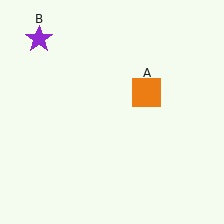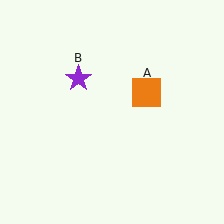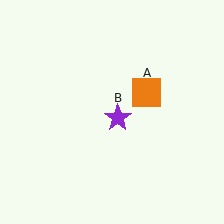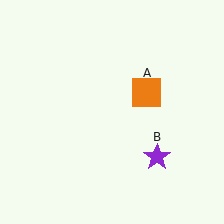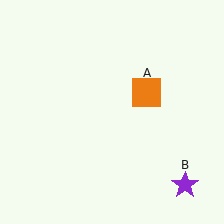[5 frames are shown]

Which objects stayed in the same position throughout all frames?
Orange square (object A) remained stationary.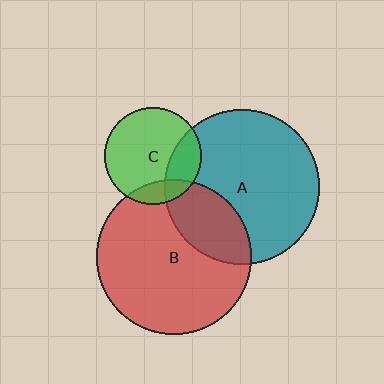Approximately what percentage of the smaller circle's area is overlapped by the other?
Approximately 15%.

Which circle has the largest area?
Circle A (teal).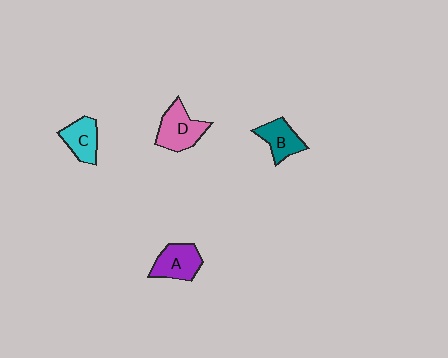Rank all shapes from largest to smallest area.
From largest to smallest: D (pink), A (purple), C (cyan), B (teal).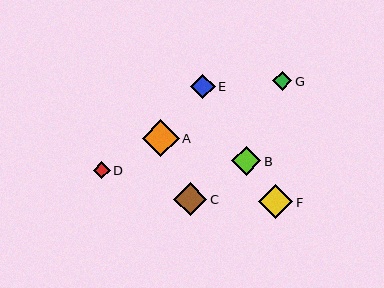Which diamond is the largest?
Diamond A is the largest with a size of approximately 37 pixels.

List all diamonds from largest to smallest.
From largest to smallest: A, F, C, B, E, G, D.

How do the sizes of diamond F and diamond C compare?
Diamond F and diamond C are approximately the same size.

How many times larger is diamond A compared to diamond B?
Diamond A is approximately 1.3 times the size of diamond B.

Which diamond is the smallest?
Diamond D is the smallest with a size of approximately 17 pixels.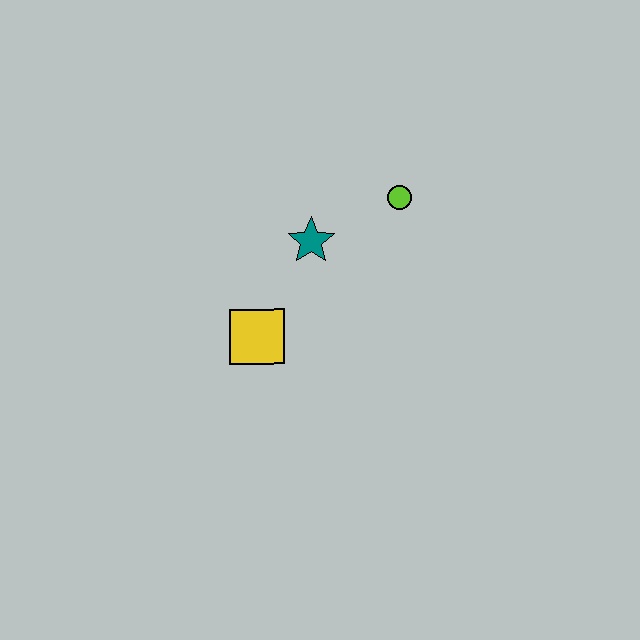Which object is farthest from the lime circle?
The yellow square is farthest from the lime circle.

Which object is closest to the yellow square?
The teal star is closest to the yellow square.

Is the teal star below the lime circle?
Yes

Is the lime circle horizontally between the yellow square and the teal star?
No